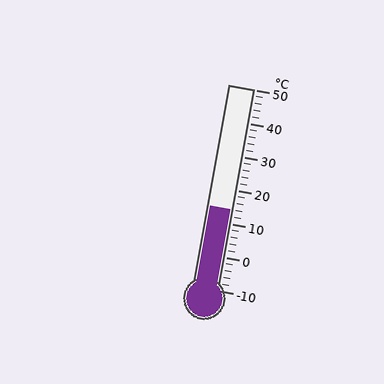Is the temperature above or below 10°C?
The temperature is above 10°C.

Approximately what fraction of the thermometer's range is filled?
The thermometer is filled to approximately 40% of its range.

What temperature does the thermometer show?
The thermometer shows approximately 14°C.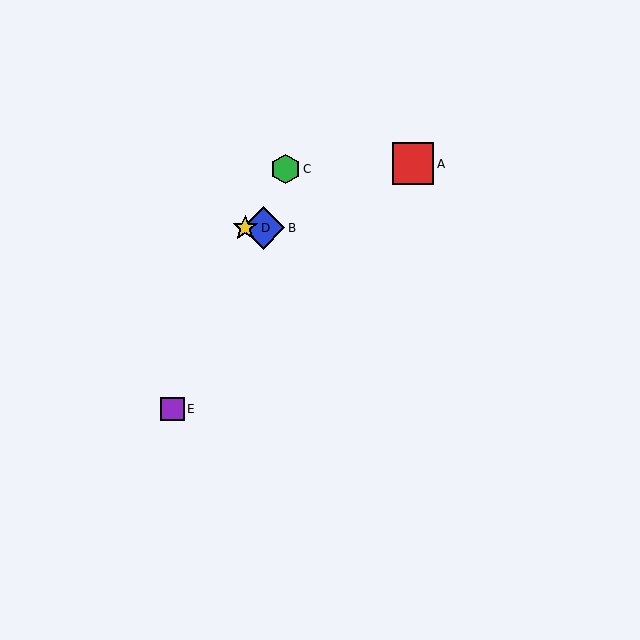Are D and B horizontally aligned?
Yes, both are at y≈228.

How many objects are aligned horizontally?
2 objects (B, D) are aligned horizontally.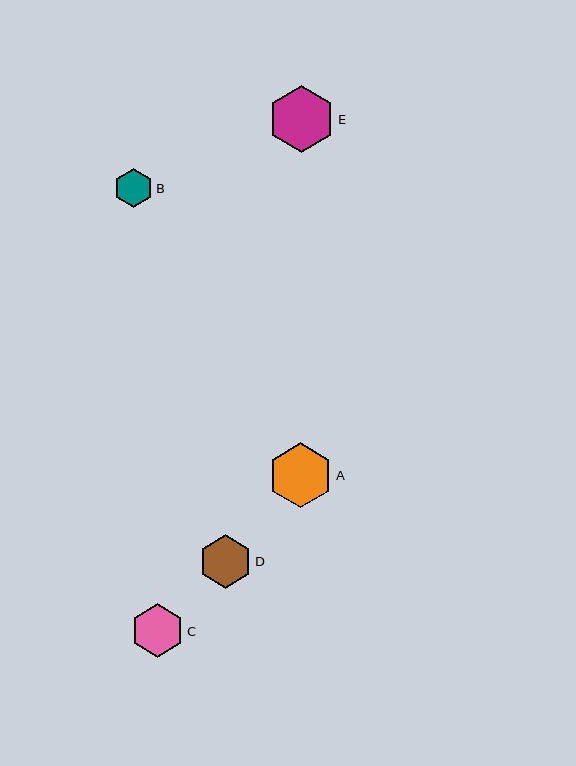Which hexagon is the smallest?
Hexagon B is the smallest with a size of approximately 39 pixels.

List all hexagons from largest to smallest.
From largest to smallest: E, A, D, C, B.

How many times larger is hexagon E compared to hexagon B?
Hexagon E is approximately 1.7 times the size of hexagon B.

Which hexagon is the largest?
Hexagon E is the largest with a size of approximately 67 pixels.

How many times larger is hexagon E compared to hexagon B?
Hexagon E is approximately 1.7 times the size of hexagon B.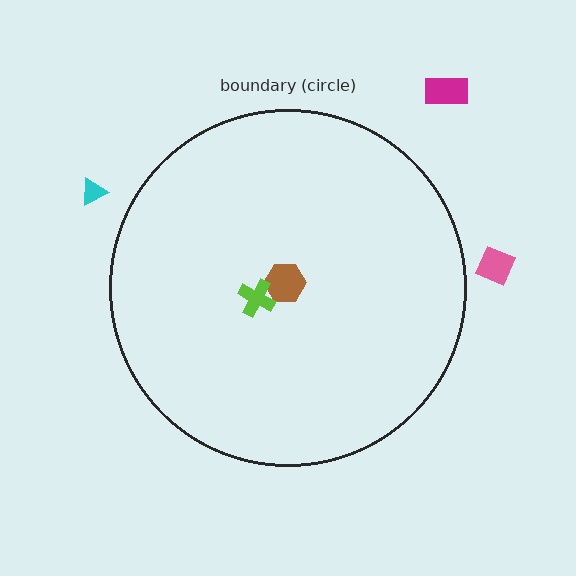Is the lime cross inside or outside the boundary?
Inside.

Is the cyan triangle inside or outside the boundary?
Outside.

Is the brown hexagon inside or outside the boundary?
Inside.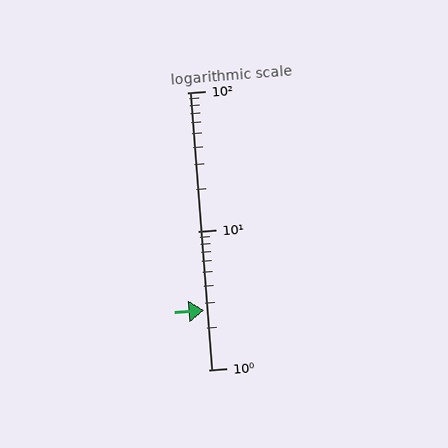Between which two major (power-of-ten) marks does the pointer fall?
The pointer is between 1 and 10.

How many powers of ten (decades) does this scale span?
The scale spans 2 decades, from 1 to 100.